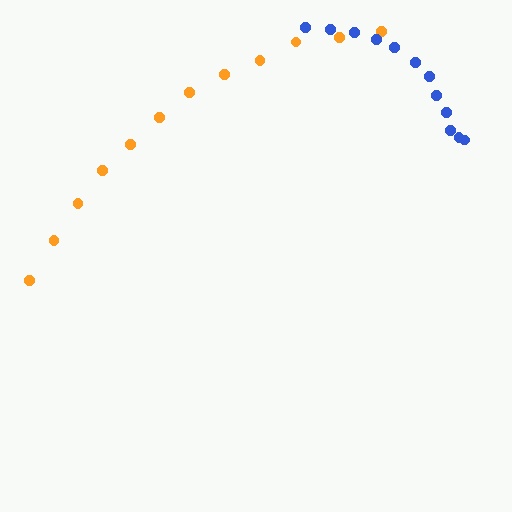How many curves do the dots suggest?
There are 2 distinct paths.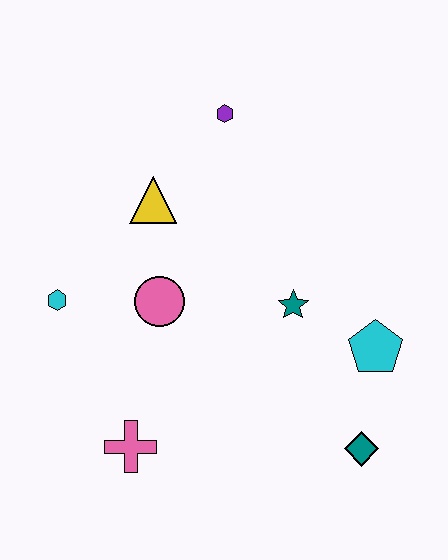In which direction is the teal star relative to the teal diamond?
The teal star is above the teal diamond.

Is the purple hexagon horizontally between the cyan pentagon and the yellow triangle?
Yes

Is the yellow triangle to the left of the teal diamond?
Yes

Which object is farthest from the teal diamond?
The purple hexagon is farthest from the teal diamond.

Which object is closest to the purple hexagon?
The yellow triangle is closest to the purple hexagon.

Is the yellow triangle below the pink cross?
No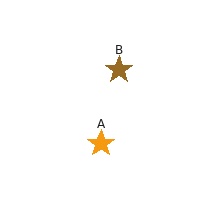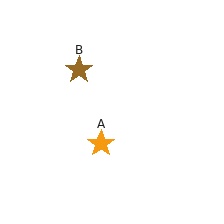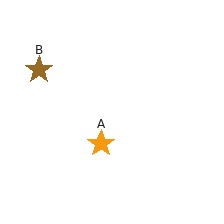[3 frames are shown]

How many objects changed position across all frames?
1 object changed position: brown star (object B).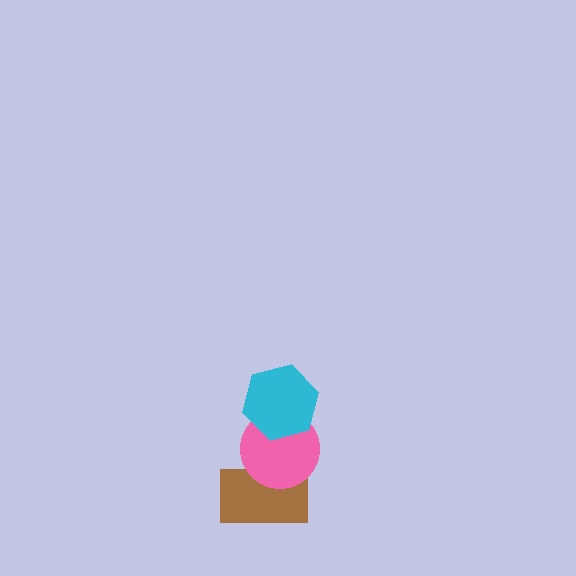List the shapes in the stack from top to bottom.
From top to bottom: the cyan hexagon, the pink circle, the brown rectangle.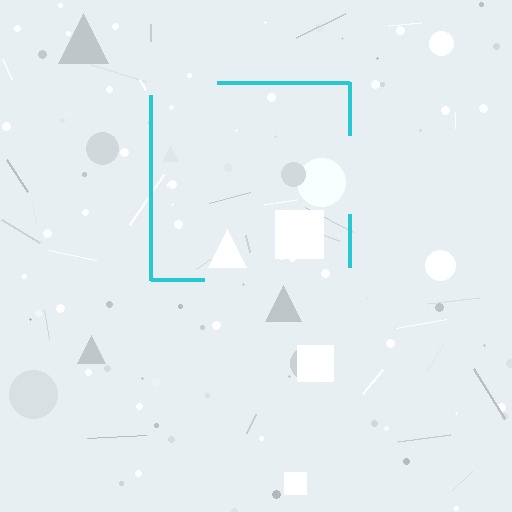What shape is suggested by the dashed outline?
The dashed outline suggests a square.